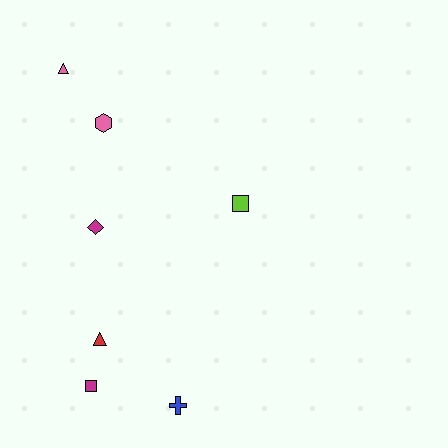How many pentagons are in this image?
There are no pentagons.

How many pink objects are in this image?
There are 2 pink objects.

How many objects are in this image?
There are 7 objects.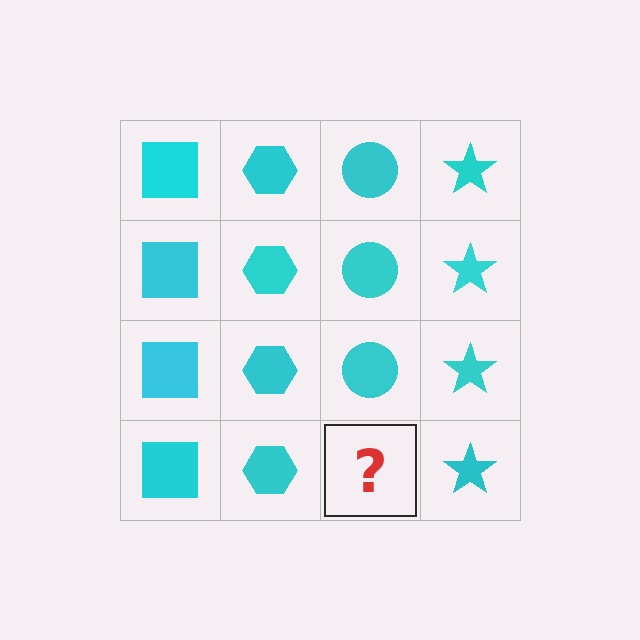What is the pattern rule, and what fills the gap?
The rule is that each column has a consistent shape. The gap should be filled with a cyan circle.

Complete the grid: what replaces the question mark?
The question mark should be replaced with a cyan circle.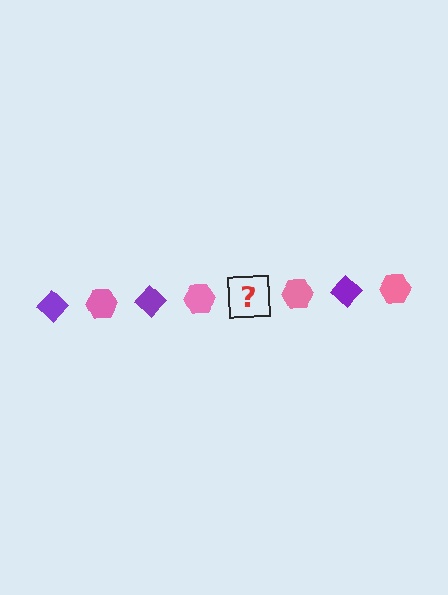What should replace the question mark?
The question mark should be replaced with a purple diamond.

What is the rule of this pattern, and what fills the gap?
The rule is that the pattern alternates between purple diamond and pink hexagon. The gap should be filled with a purple diamond.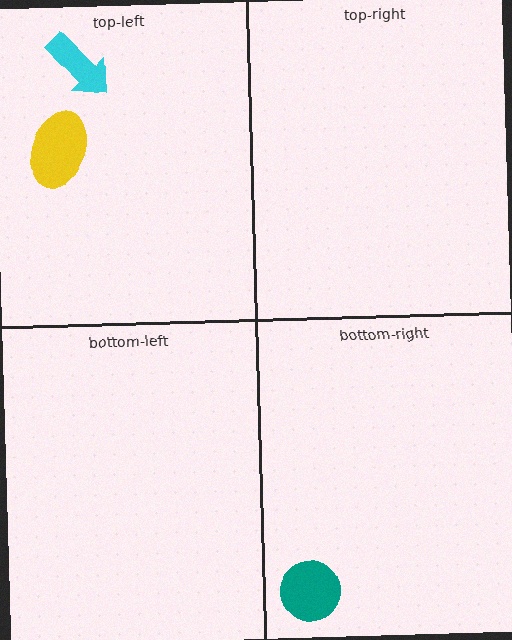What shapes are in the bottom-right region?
The teal circle.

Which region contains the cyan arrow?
The top-left region.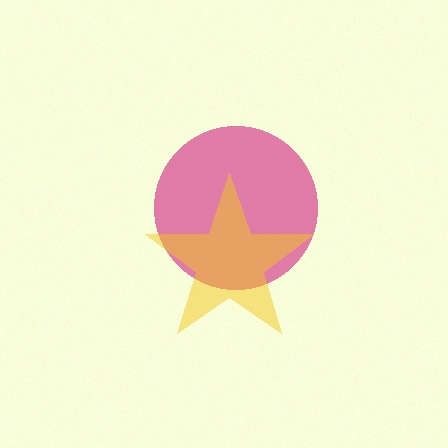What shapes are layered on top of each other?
The layered shapes are: a magenta circle, a yellow star.